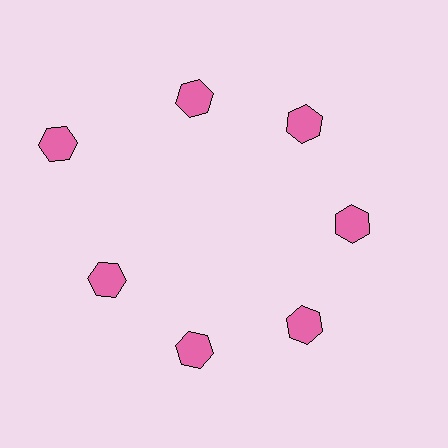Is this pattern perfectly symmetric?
No. The 7 pink hexagons are arranged in a ring, but one element near the 10 o'clock position is pushed outward from the center, breaking the 7-fold rotational symmetry.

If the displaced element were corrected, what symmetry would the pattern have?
It would have 7-fold rotational symmetry — the pattern would map onto itself every 51 degrees.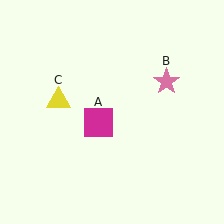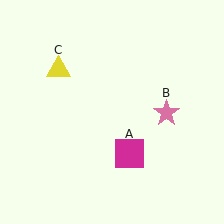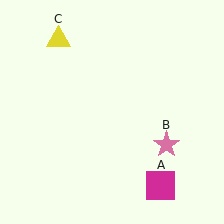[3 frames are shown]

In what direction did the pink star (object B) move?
The pink star (object B) moved down.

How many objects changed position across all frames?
3 objects changed position: magenta square (object A), pink star (object B), yellow triangle (object C).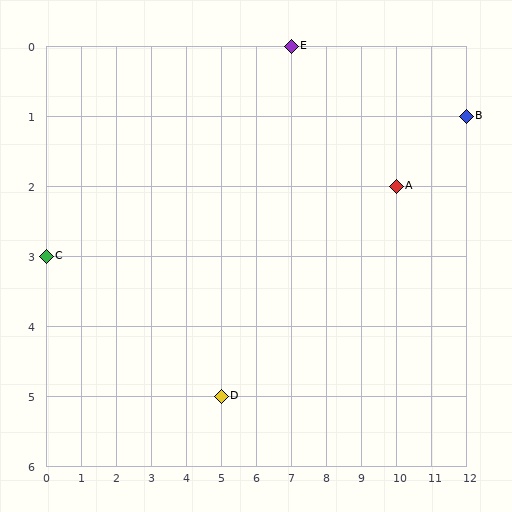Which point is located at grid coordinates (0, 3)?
Point C is at (0, 3).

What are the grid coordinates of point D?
Point D is at grid coordinates (5, 5).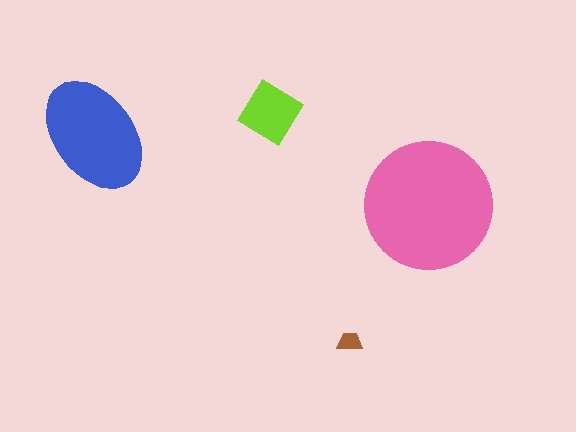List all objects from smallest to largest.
The brown trapezoid, the lime diamond, the blue ellipse, the pink circle.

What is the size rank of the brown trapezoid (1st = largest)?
4th.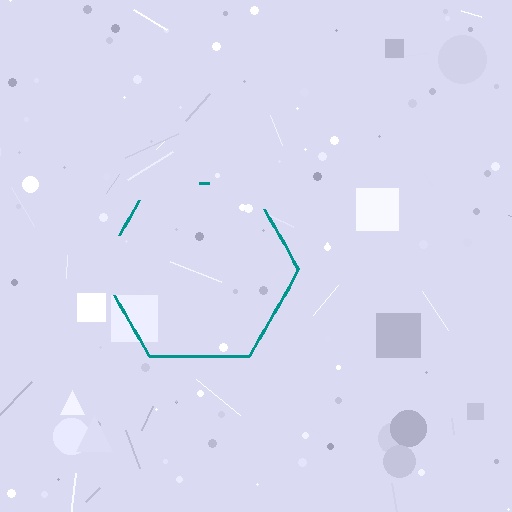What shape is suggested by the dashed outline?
The dashed outline suggests a hexagon.